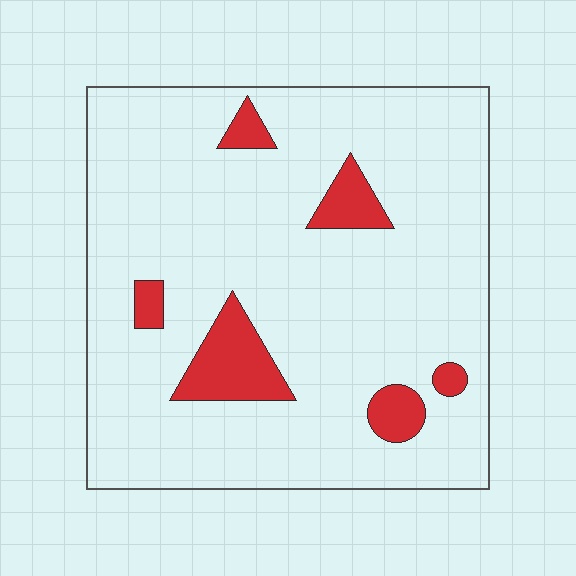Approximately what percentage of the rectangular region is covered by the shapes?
Approximately 10%.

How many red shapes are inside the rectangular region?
6.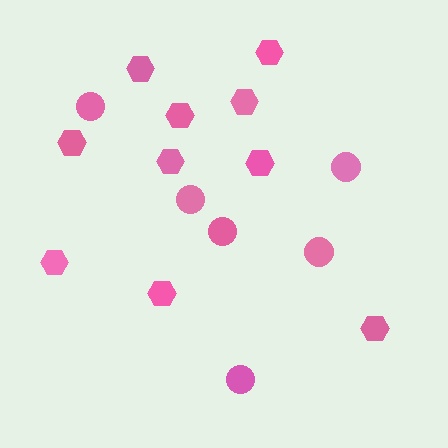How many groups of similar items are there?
There are 2 groups: one group of circles (6) and one group of hexagons (10).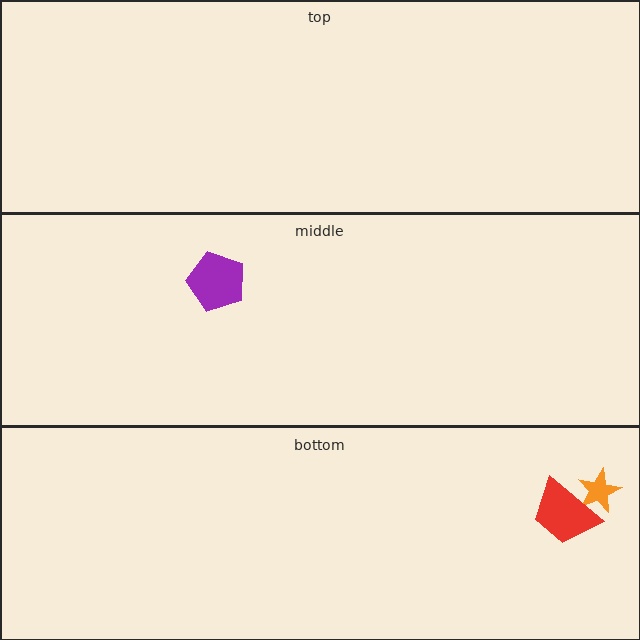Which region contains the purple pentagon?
The middle region.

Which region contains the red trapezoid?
The bottom region.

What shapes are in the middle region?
The purple pentagon.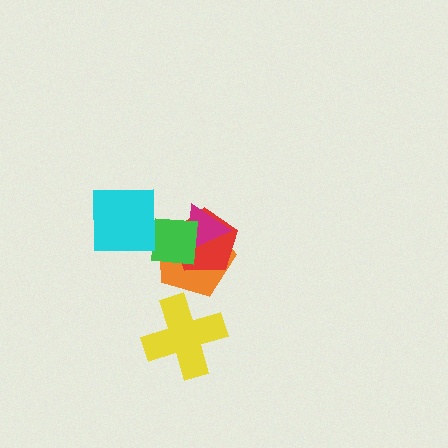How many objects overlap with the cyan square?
1 object overlaps with the cyan square.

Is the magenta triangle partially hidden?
Yes, it is partially covered by another shape.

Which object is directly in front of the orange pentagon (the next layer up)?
The red pentagon is directly in front of the orange pentagon.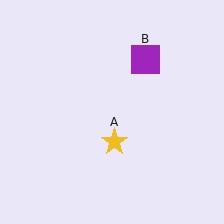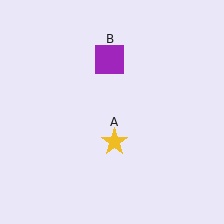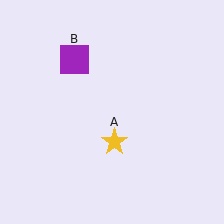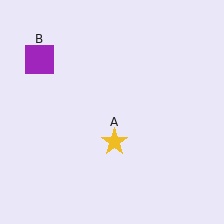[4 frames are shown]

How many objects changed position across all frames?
1 object changed position: purple square (object B).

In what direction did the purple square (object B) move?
The purple square (object B) moved left.